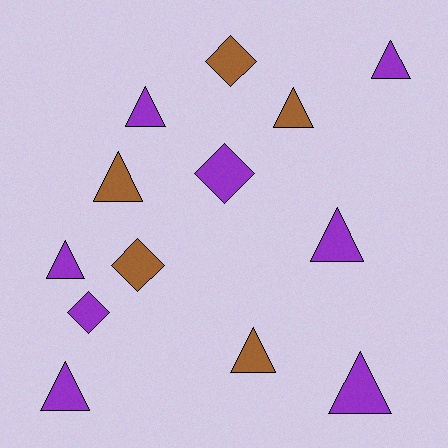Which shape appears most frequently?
Triangle, with 9 objects.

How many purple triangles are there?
There are 6 purple triangles.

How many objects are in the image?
There are 13 objects.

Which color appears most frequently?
Purple, with 8 objects.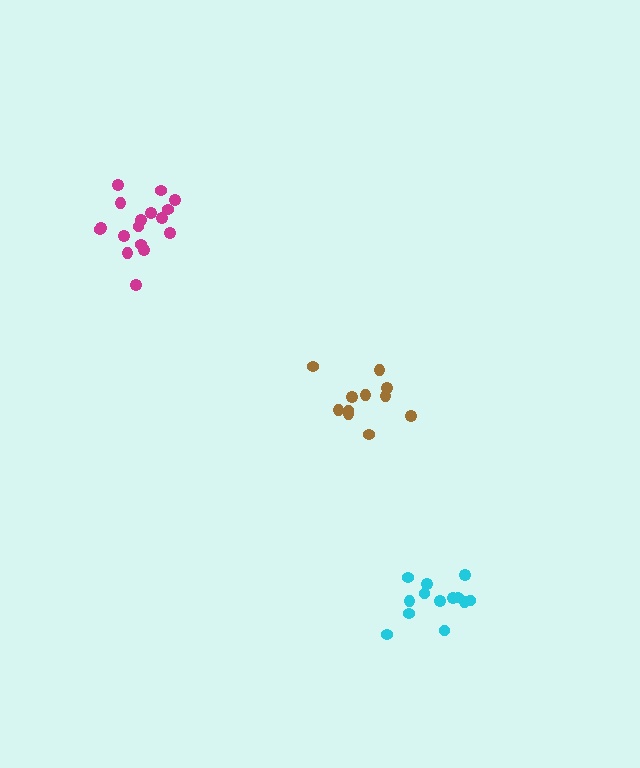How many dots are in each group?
Group 1: 11 dots, Group 2: 13 dots, Group 3: 17 dots (41 total).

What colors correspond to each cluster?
The clusters are colored: brown, cyan, magenta.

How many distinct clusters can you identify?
There are 3 distinct clusters.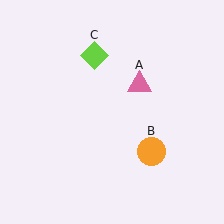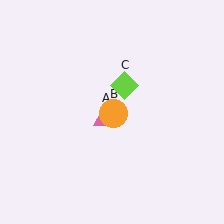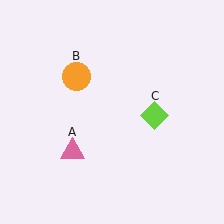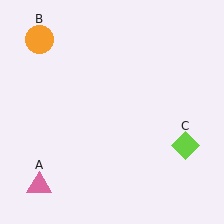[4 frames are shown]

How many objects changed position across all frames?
3 objects changed position: pink triangle (object A), orange circle (object B), lime diamond (object C).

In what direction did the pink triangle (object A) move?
The pink triangle (object A) moved down and to the left.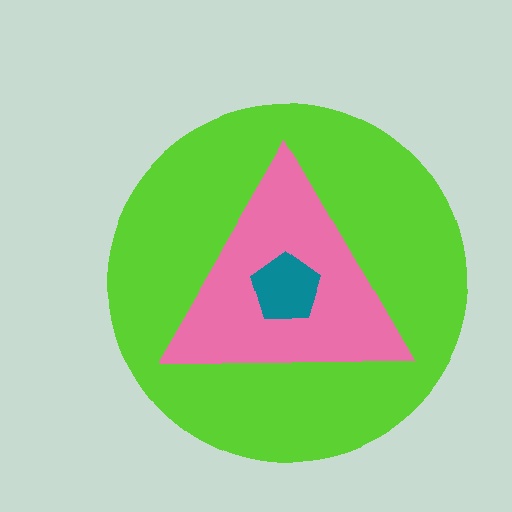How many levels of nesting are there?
3.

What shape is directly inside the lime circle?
The pink triangle.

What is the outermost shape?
The lime circle.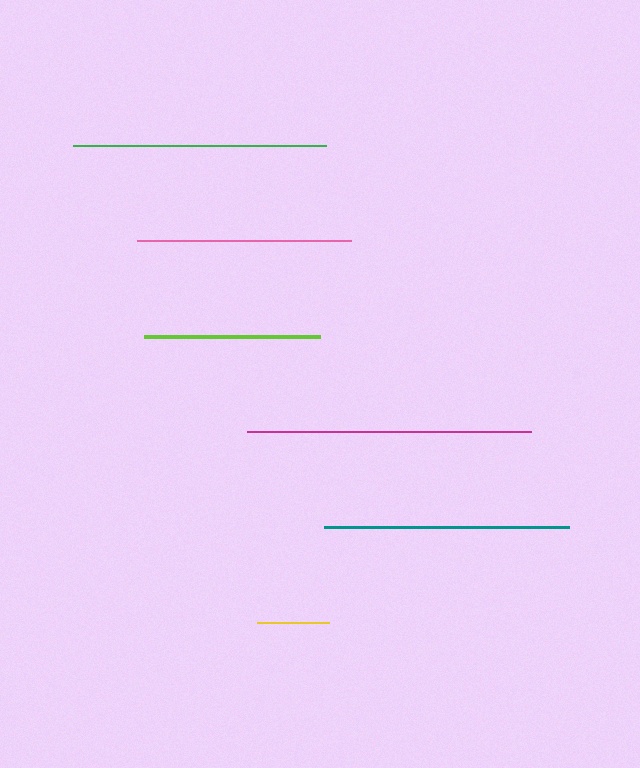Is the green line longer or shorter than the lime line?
The green line is longer than the lime line.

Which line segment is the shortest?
The yellow line is the shortest at approximately 72 pixels.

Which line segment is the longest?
The magenta line is the longest at approximately 285 pixels.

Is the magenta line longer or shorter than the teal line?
The magenta line is longer than the teal line.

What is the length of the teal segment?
The teal segment is approximately 244 pixels long.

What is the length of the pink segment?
The pink segment is approximately 215 pixels long.